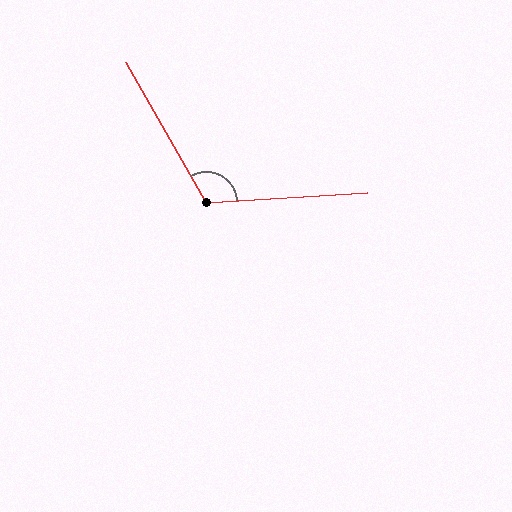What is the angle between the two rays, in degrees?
Approximately 116 degrees.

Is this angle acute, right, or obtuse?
It is obtuse.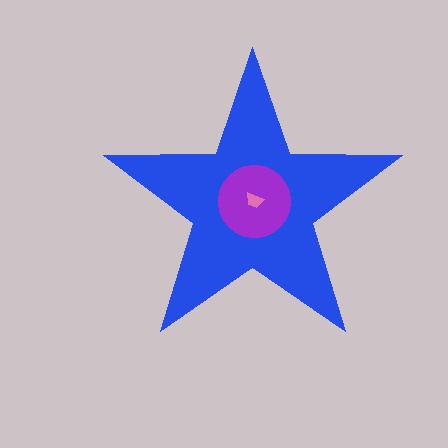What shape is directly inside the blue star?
The purple circle.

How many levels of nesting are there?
3.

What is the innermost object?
The pink trapezoid.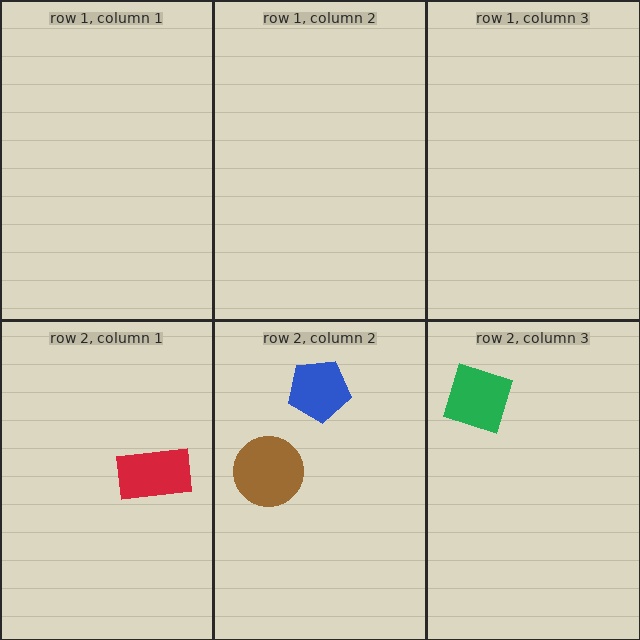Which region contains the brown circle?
The row 2, column 2 region.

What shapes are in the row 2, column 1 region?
The red rectangle.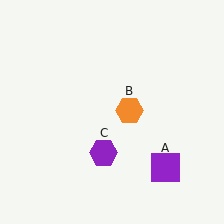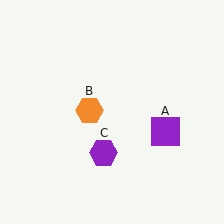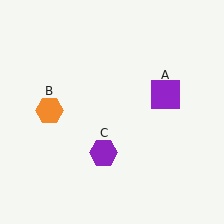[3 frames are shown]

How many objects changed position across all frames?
2 objects changed position: purple square (object A), orange hexagon (object B).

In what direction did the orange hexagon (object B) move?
The orange hexagon (object B) moved left.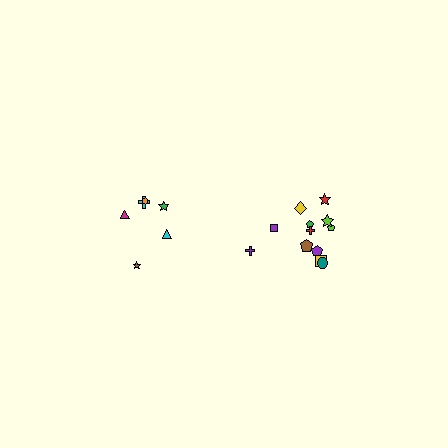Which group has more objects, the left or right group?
The right group.